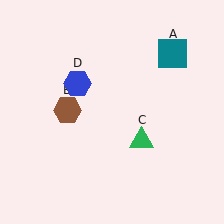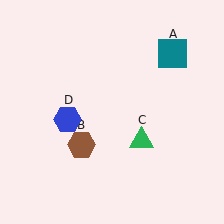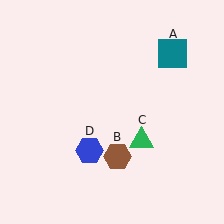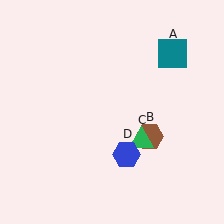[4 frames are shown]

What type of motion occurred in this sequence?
The brown hexagon (object B), blue hexagon (object D) rotated counterclockwise around the center of the scene.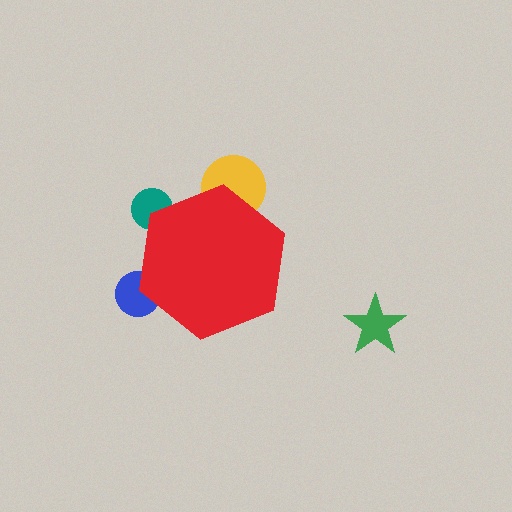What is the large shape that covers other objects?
A red hexagon.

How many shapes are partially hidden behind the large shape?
3 shapes are partially hidden.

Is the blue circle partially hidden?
Yes, the blue circle is partially hidden behind the red hexagon.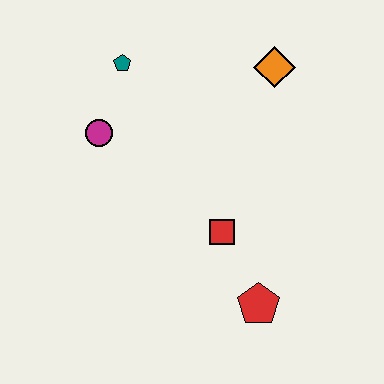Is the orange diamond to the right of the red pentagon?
Yes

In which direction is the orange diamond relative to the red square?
The orange diamond is above the red square.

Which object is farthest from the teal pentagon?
The red pentagon is farthest from the teal pentagon.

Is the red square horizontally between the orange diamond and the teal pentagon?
Yes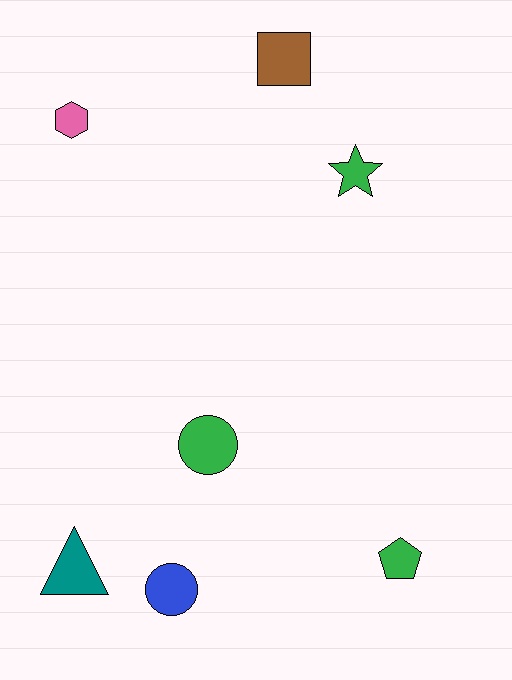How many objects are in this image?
There are 7 objects.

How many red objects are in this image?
There are no red objects.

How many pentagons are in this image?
There is 1 pentagon.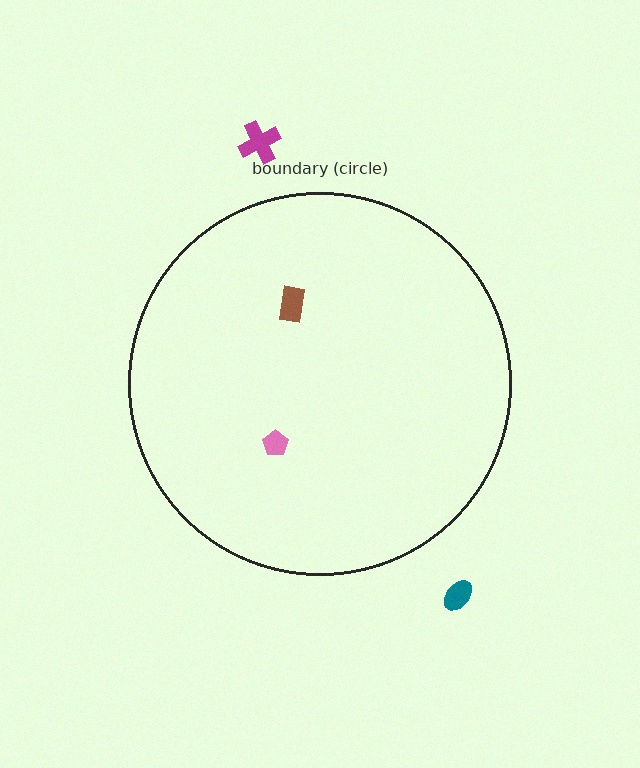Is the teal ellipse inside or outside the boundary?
Outside.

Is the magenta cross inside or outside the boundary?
Outside.